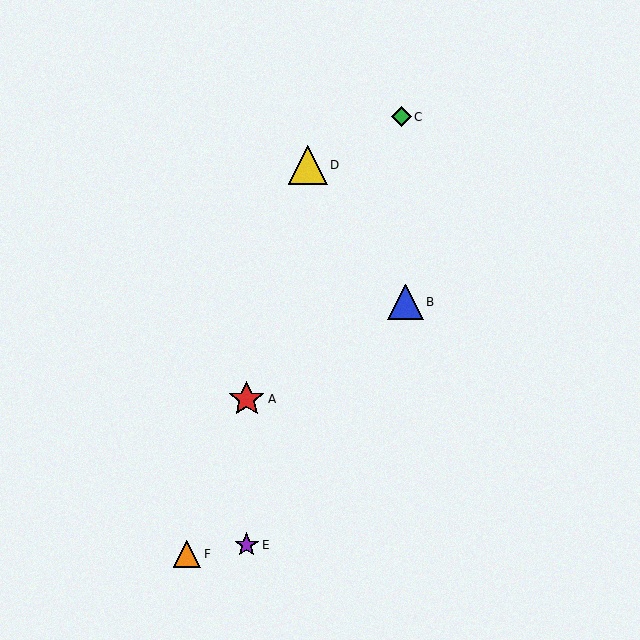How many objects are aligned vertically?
2 objects (A, E) are aligned vertically.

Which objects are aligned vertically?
Objects A, E are aligned vertically.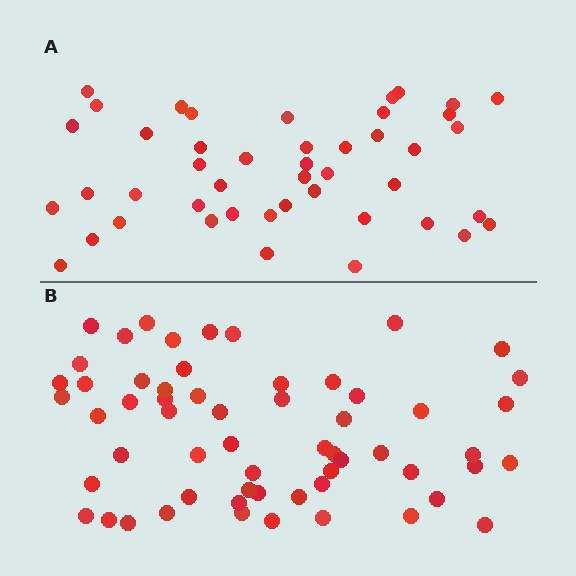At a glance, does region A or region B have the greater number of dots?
Region B (the bottom region) has more dots.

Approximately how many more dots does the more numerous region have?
Region B has approximately 15 more dots than region A.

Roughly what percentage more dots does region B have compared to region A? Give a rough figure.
About 30% more.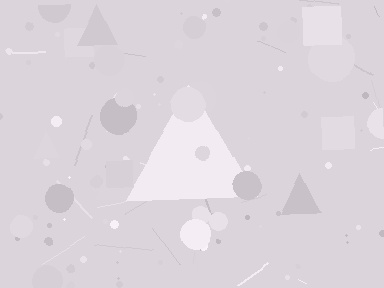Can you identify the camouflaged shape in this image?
The camouflaged shape is a triangle.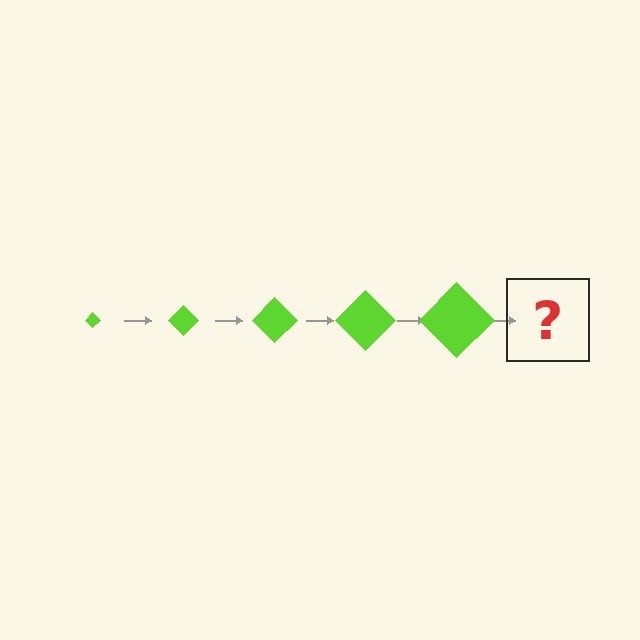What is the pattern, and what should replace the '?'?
The pattern is that the diamond gets progressively larger each step. The '?' should be a lime diamond, larger than the previous one.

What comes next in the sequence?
The next element should be a lime diamond, larger than the previous one.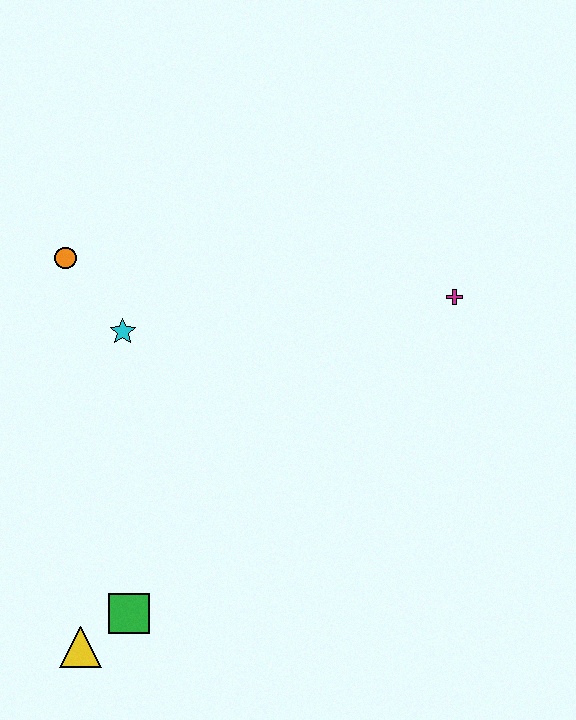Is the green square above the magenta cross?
No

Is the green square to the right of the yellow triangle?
Yes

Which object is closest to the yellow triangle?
The green square is closest to the yellow triangle.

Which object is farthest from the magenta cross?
The yellow triangle is farthest from the magenta cross.